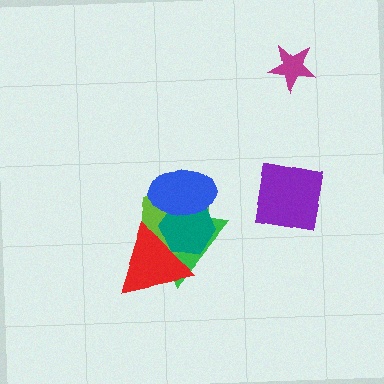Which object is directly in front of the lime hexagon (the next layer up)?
The red triangle is directly in front of the lime hexagon.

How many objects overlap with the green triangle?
4 objects overlap with the green triangle.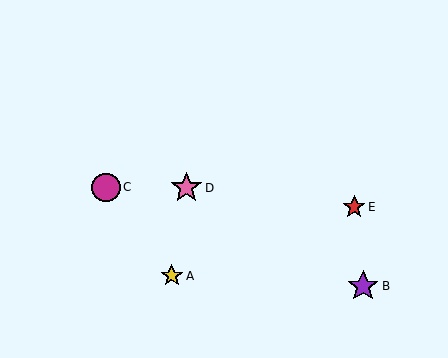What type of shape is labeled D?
Shape D is a pink star.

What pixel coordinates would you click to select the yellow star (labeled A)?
Click at (172, 276) to select the yellow star A.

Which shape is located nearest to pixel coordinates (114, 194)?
The magenta circle (labeled C) at (106, 187) is nearest to that location.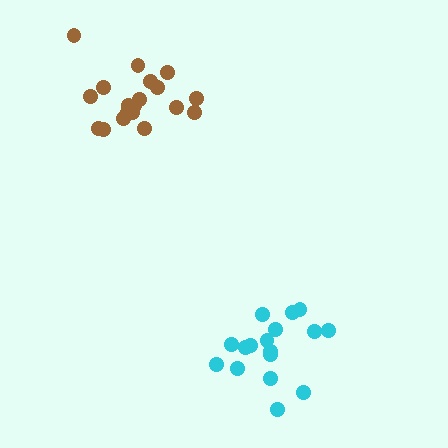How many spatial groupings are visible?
There are 2 spatial groupings.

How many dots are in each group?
Group 1: 17 dots, Group 2: 19 dots (36 total).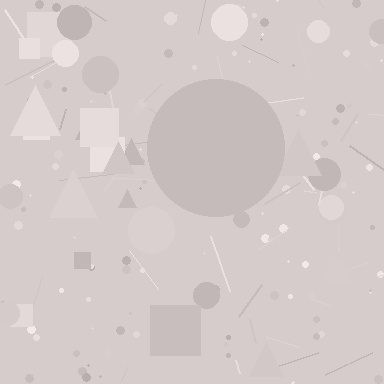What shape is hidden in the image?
A circle is hidden in the image.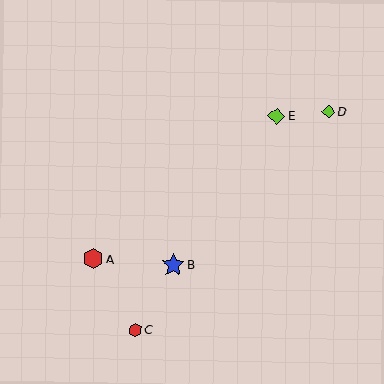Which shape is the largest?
The blue star (labeled B) is the largest.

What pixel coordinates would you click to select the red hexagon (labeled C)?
Click at (135, 330) to select the red hexagon C.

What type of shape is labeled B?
Shape B is a blue star.